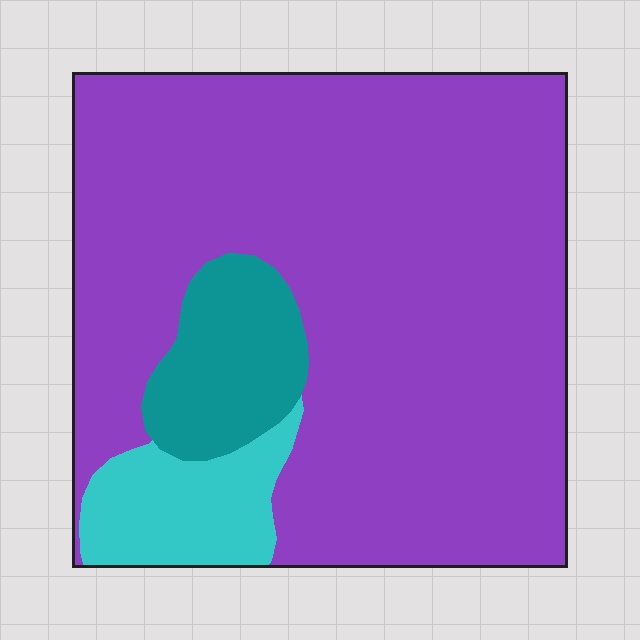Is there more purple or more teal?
Purple.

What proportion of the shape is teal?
Teal takes up about one tenth (1/10) of the shape.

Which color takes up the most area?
Purple, at roughly 80%.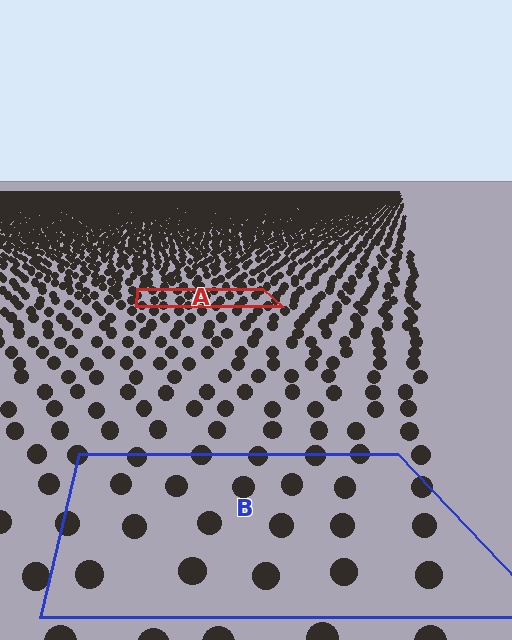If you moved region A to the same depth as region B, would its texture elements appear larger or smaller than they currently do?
They would appear larger. At a closer depth, the same texture elements are projected at a bigger on-screen size.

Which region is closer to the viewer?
Region B is closer. The texture elements there are larger and more spread out.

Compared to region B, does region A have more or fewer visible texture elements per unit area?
Region A has more texture elements per unit area — they are packed more densely because it is farther away.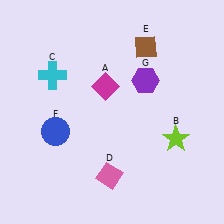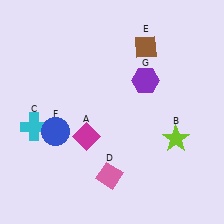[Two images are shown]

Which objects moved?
The objects that moved are: the magenta diamond (A), the cyan cross (C).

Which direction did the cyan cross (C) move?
The cyan cross (C) moved down.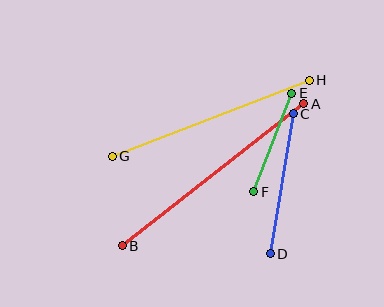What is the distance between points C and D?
The distance is approximately 142 pixels.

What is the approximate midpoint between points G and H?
The midpoint is at approximately (211, 118) pixels.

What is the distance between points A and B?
The distance is approximately 231 pixels.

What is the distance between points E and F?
The distance is approximately 105 pixels.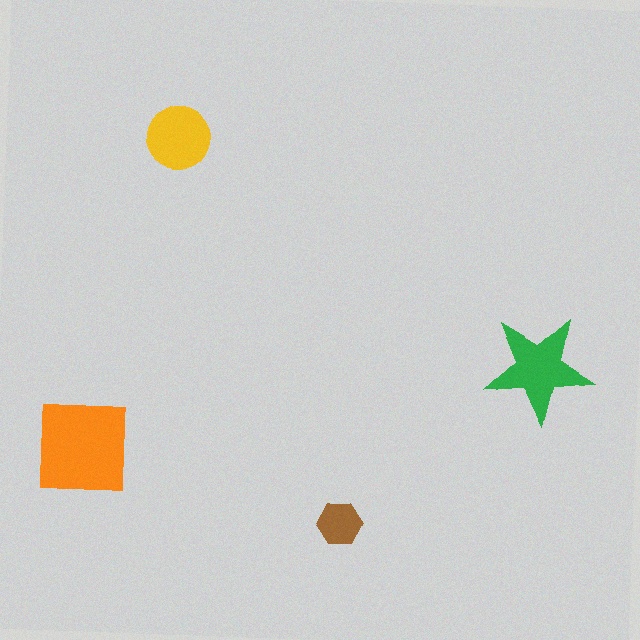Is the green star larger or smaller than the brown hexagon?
Larger.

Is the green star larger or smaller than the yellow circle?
Larger.